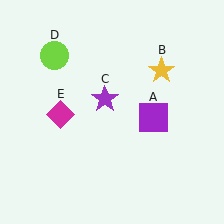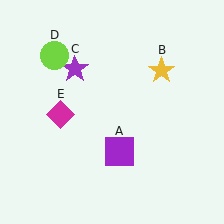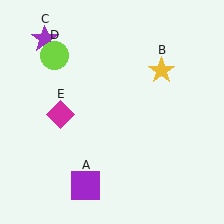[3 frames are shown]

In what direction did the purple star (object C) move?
The purple star (object C) moved up and to the left.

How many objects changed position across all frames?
2 objects changed position: purple square (object A), purple star (object C).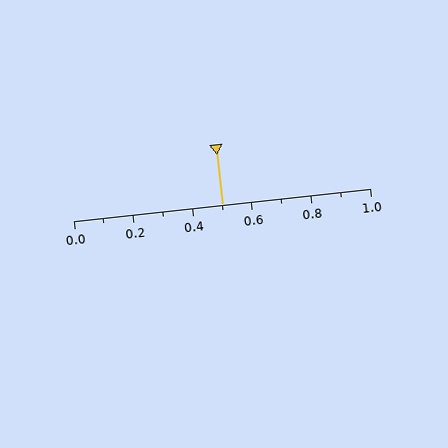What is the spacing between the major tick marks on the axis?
The major ticks are spaced 0.2 apart.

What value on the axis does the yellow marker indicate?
The marker indicates approximately 0.5.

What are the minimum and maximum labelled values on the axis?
The axis runs from 0.0 to 1.0.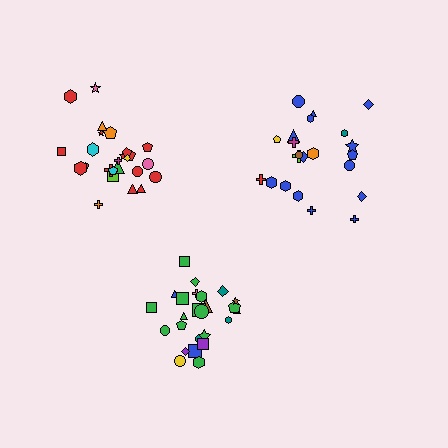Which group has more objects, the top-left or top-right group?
The top-left group.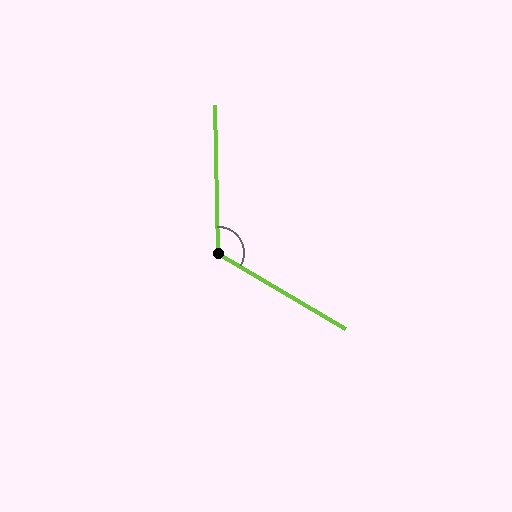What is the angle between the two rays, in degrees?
Approximately 122 degrees.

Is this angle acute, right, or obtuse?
It is obtuse.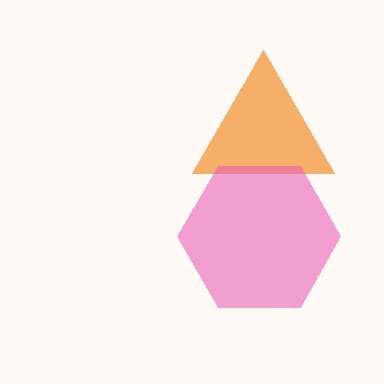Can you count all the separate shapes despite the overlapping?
Yes, there are 2 separate shapes.